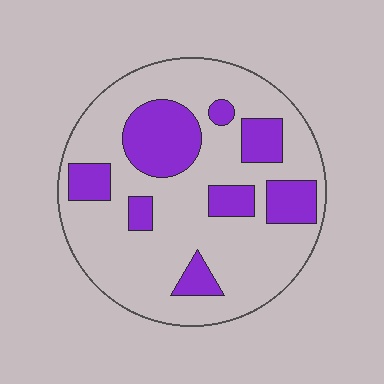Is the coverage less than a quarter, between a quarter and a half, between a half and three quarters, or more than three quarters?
Between a quarter and a half.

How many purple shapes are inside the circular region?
8.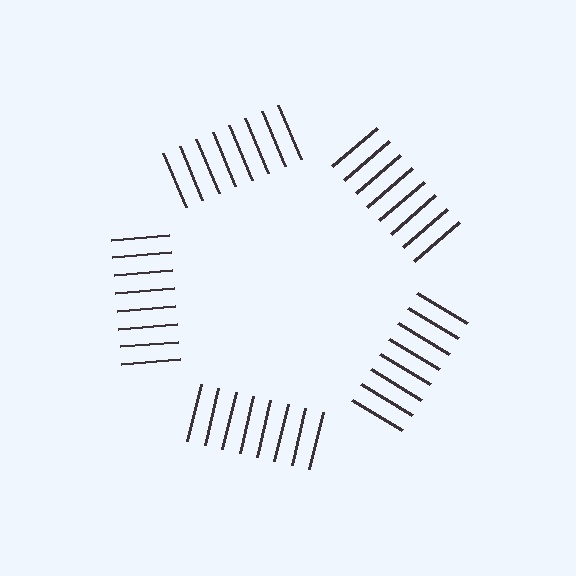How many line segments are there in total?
40 — 8 along each of the 5 edges.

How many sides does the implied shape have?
5 sides — the line-ends trace a pentagon.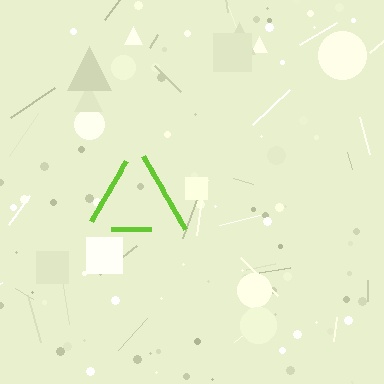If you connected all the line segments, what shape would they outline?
They would outline a triangle.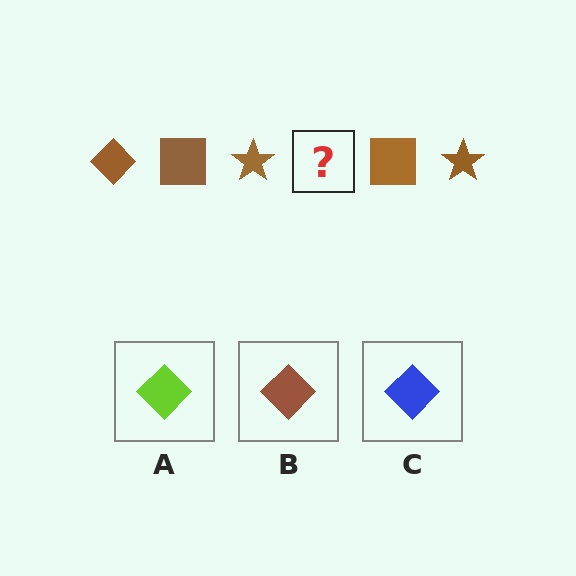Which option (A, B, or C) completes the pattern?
B.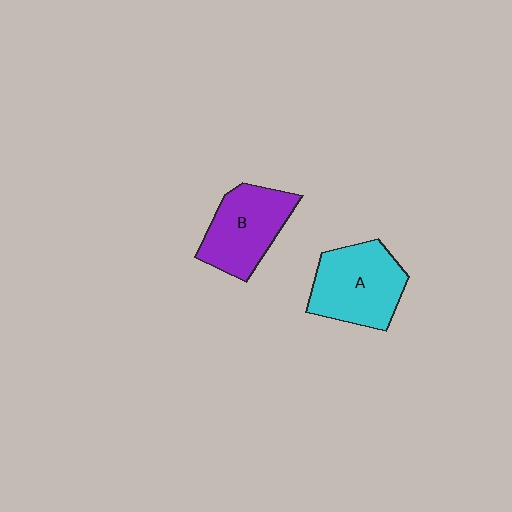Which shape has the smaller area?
Shape B (purple).